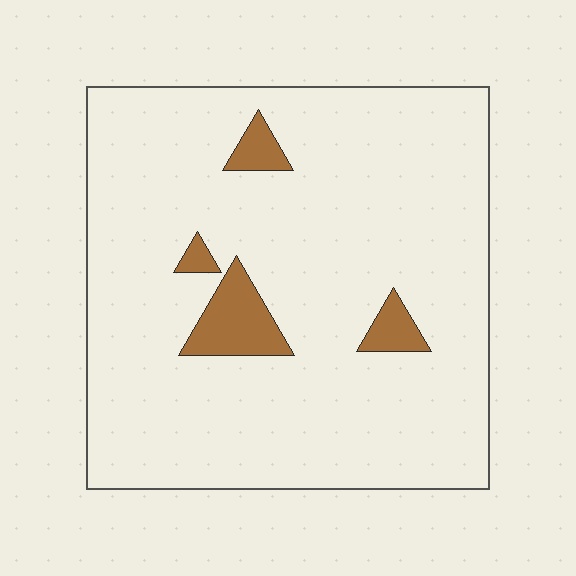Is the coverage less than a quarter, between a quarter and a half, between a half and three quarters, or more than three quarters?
Less than a quarter.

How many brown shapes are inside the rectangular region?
4.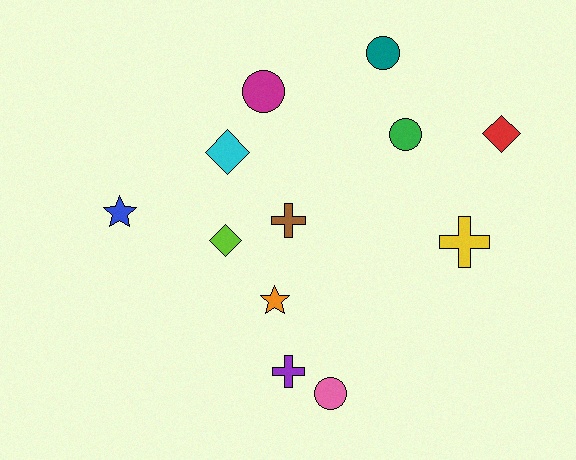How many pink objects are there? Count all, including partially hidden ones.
There is 1 pink object.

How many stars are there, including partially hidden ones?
There are 2 stars.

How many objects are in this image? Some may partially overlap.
There are 12 objects.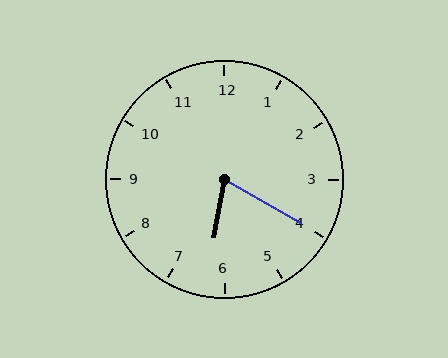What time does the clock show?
6:20.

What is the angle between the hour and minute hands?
Approximately 70 degrees.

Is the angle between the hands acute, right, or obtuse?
It is acute.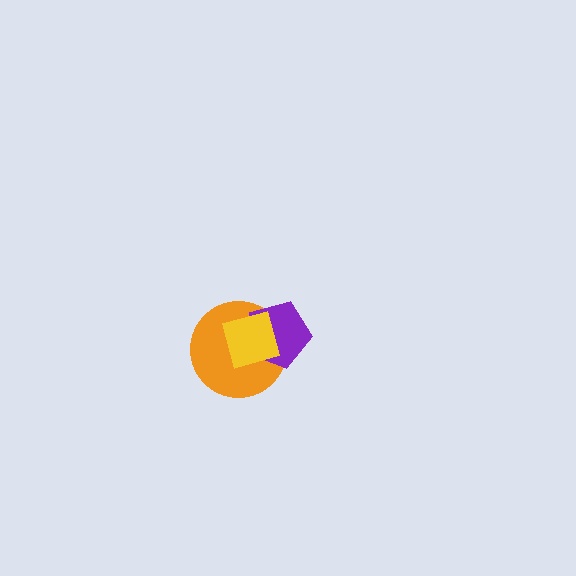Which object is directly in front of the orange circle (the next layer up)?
The purple pentagon is directly in front of the orange circle.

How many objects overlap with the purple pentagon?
2 objects overlap with the purple pentagon.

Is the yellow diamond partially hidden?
No, no other shape covers it.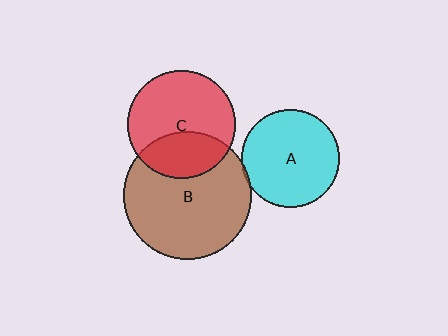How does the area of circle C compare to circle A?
Approximately 1.2 times.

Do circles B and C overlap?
Yes.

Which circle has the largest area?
Circle B (brown).